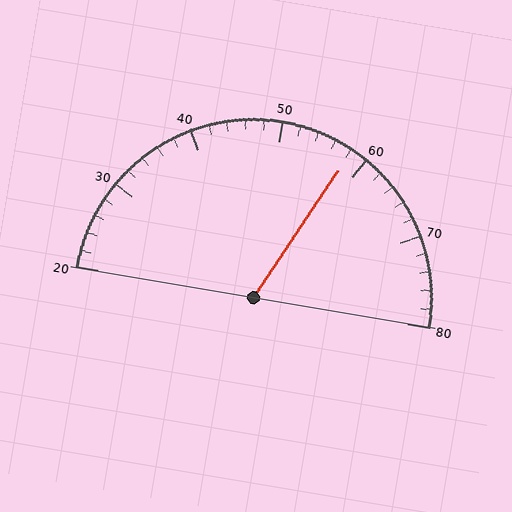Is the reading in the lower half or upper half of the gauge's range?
The reading is in the upper half of the range (20 to 80).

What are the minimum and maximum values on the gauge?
The gauge ranges from 20 to 80.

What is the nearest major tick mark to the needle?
The nearest major tick mark is 60.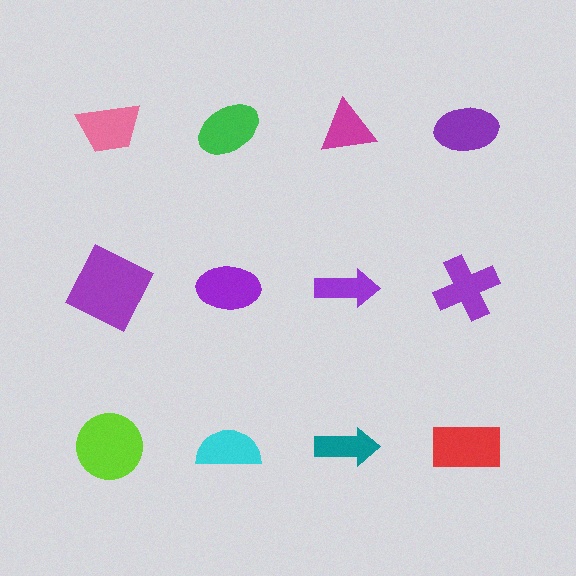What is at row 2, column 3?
A purple arrow.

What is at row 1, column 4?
A purple ellipse.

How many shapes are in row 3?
4 shapes.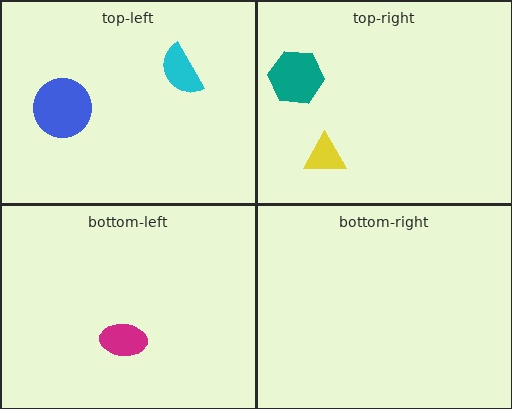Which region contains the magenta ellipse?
The bottom-left region.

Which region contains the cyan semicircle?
The top-left region.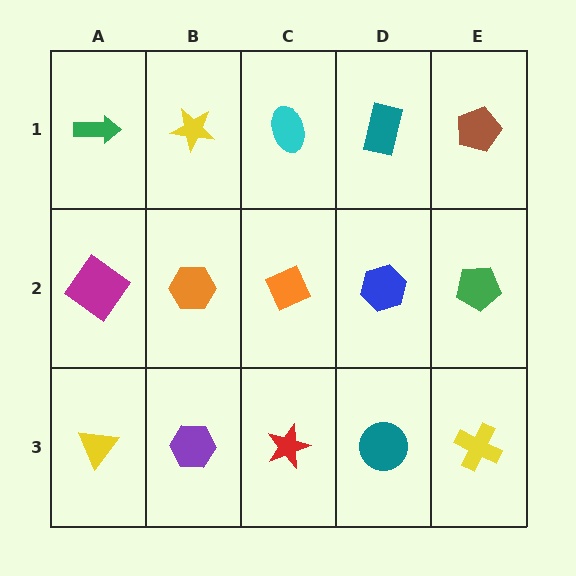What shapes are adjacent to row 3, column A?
A magenta diamond (row 2, column A), a purple hexagon (row 3, column B).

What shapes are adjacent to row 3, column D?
A blue hexagon (row 2, column D), a red star (row 3, column C), a yellow cross (row 3, column E).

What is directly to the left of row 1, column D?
A cyan ellipse.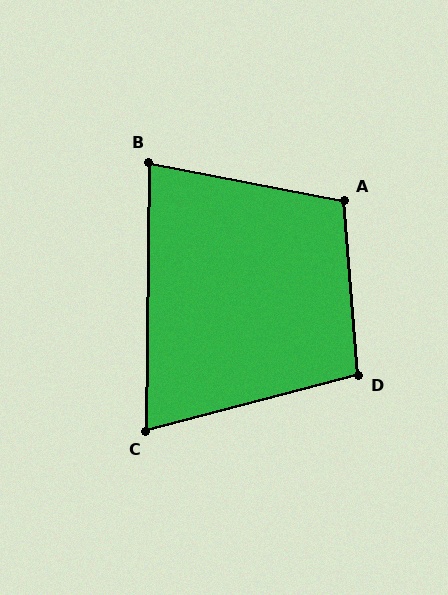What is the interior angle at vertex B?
Approximately 80 degrees (acute).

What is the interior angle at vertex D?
Approximately 100 degrees (obtuse).